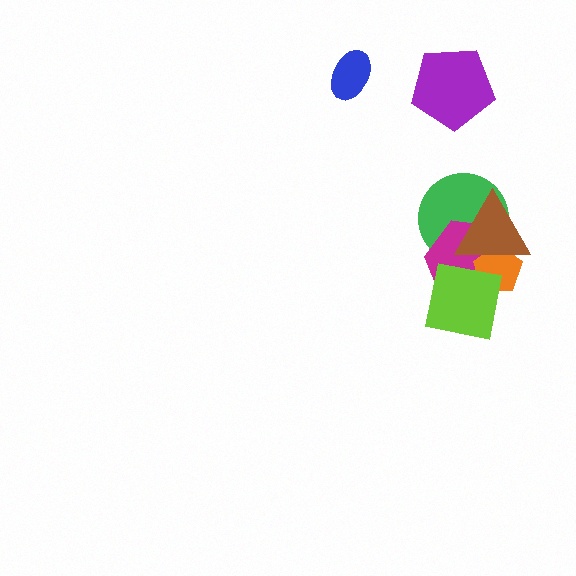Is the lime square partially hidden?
Yes, it is partially covered by another shape.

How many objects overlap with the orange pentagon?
4 objects overlap with the orange pentagon.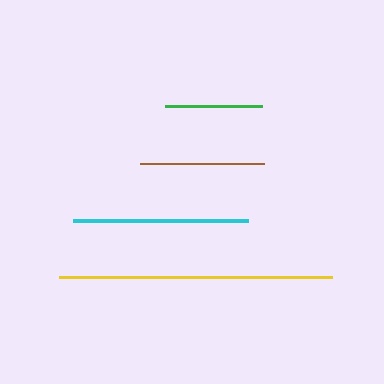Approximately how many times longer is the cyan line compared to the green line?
The cyan line is approximately 1.8 times the length of the green line.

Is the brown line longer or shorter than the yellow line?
The yellow line is longer than the brown line.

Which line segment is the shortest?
The green line is the shortest at approximately 98 pixels.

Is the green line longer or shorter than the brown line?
The brown line is longer than the green line.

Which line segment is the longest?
The yellow line is the longest at approximately 274 pixels.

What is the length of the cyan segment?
The cyan segment is approximately 175 pixels long.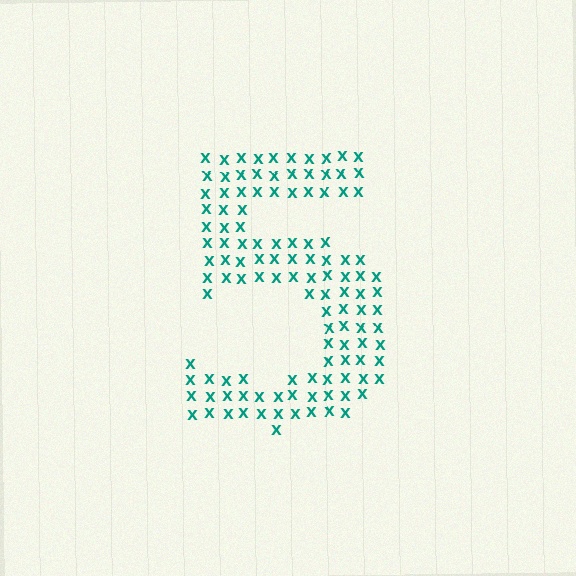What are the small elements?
The small elements are letter X's.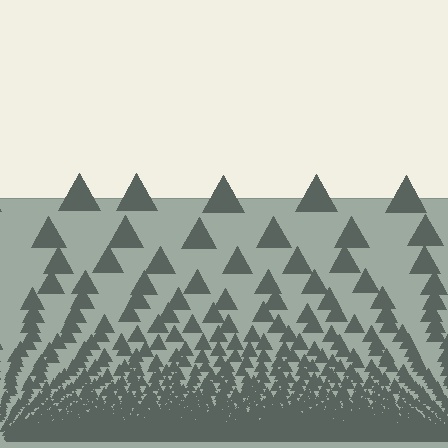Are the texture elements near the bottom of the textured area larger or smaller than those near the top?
Smaller. The gradient is inverted — elements near the bottom are smaller and denser.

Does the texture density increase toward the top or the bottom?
Density increases toward the bottom.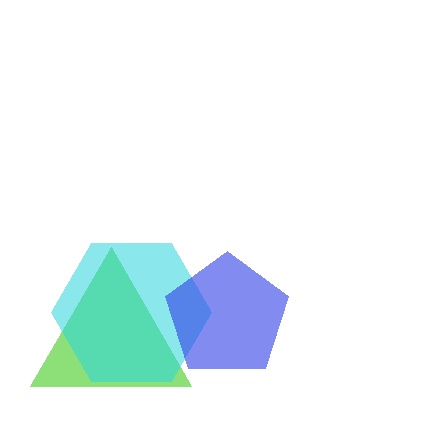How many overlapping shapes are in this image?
There are 3 overlapping shapes in the image.